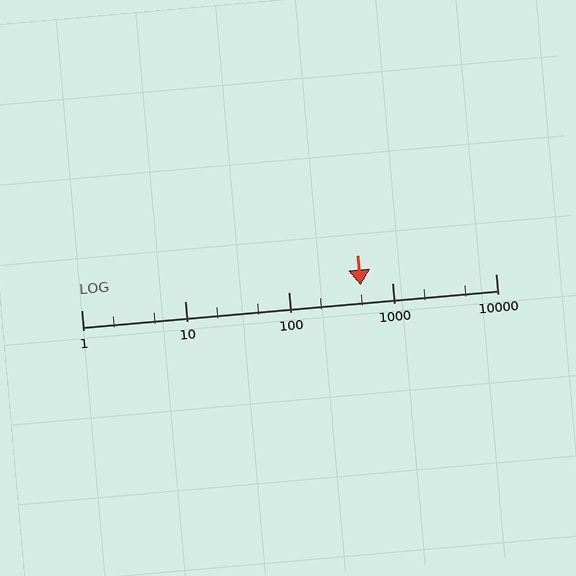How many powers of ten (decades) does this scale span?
The scale spans 4 decades, from 1 to 10000.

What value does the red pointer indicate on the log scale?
The pointer indicates approximately 500.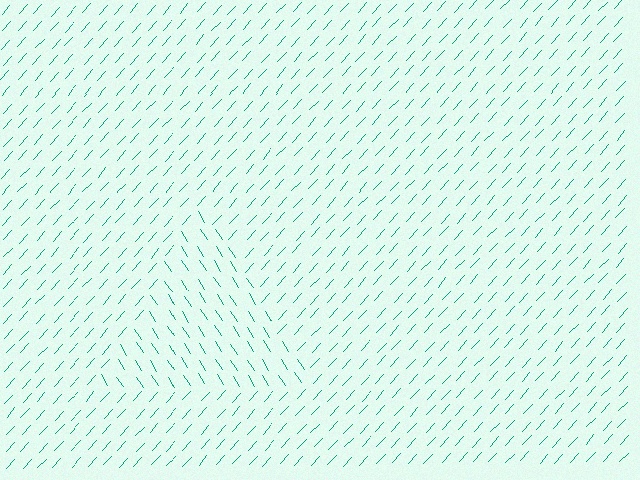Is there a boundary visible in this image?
Yes, there is a texture boundary formed by a change in line orientation.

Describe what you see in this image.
The image is filled with small teal line segments. A triangle region in the image has lines oriented differently from the surrounding lines, creating a visible texture boundary.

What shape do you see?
I see a triangle.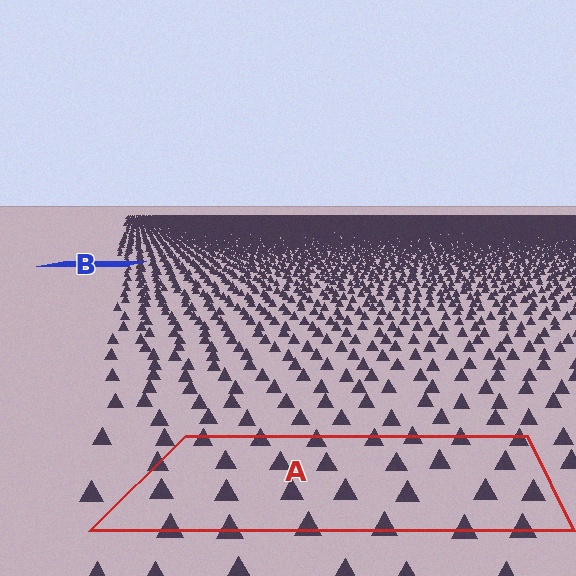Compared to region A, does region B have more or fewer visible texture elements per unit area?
Region B has more texture elements per unit area — they are packed more densely because it is farther away.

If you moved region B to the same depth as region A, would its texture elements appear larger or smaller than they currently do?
They would appear larger. At a closer depth, the same texture elements are projected at a bigger on-screen size.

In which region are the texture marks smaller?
The texture marks are smaller in region B, because it is farther away.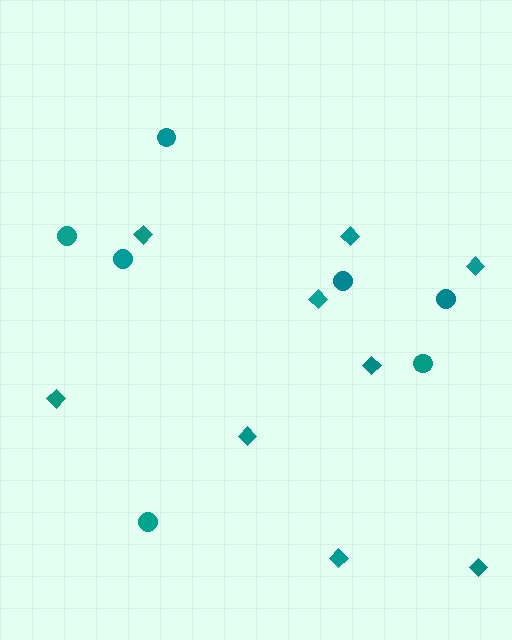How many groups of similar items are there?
There are 2 groups: one group of diamonds (9) and one group of circles (7).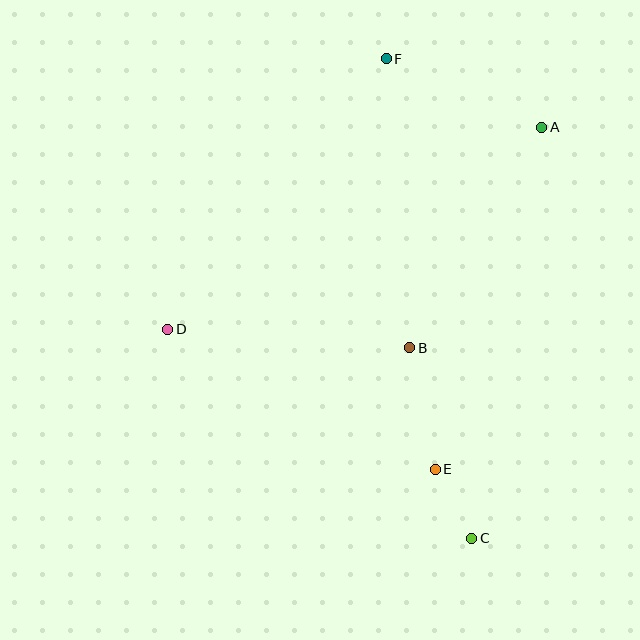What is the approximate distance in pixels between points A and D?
The distance between A and D is approximately 425 pixels.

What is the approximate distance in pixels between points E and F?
The distance between E and F is approximately 413 pixels.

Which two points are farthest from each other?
Points C and F are farthest from each other.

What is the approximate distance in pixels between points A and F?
The distance between A and F is approximately 170 pixels.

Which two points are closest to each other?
Points C and E are closest to each other.